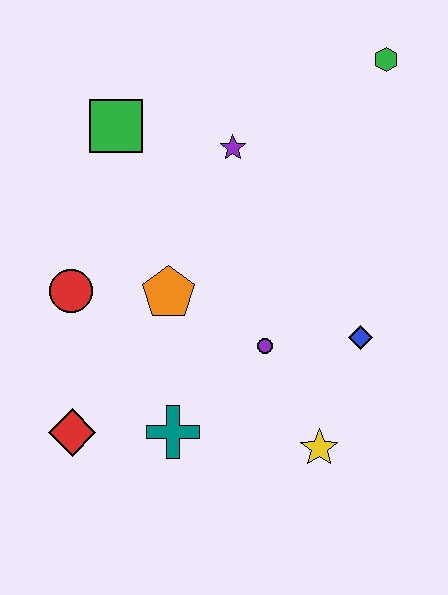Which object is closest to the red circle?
The orange pentagon is closest to the red circle.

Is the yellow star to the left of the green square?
No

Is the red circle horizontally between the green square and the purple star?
No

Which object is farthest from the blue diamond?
The green square is farthest from the blue diamond.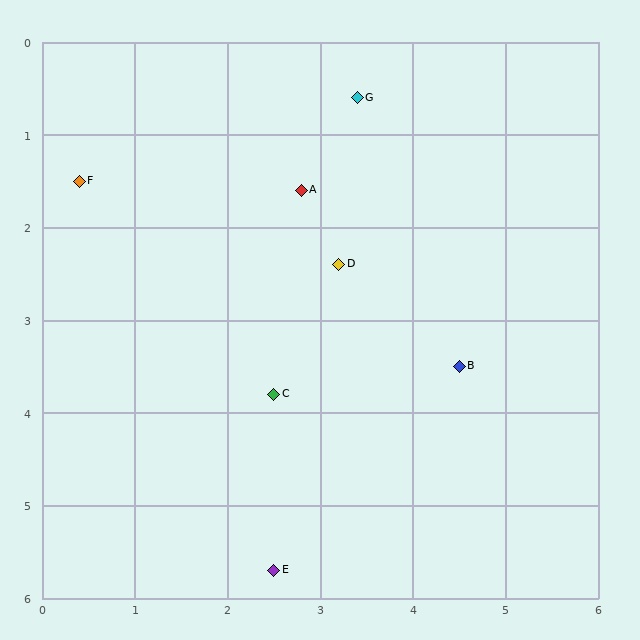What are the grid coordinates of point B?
Point B is at approximately (4.5, 3.5).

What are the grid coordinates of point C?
Point C is at approximately (2.5, 3.8).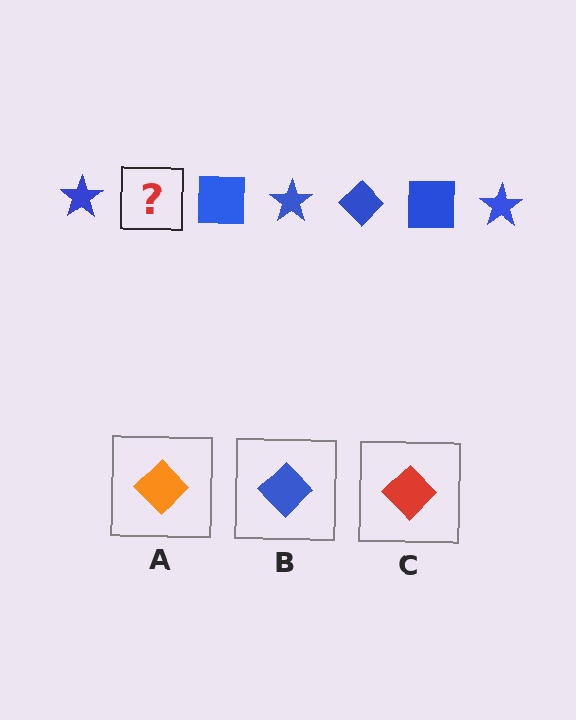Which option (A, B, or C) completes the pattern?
B.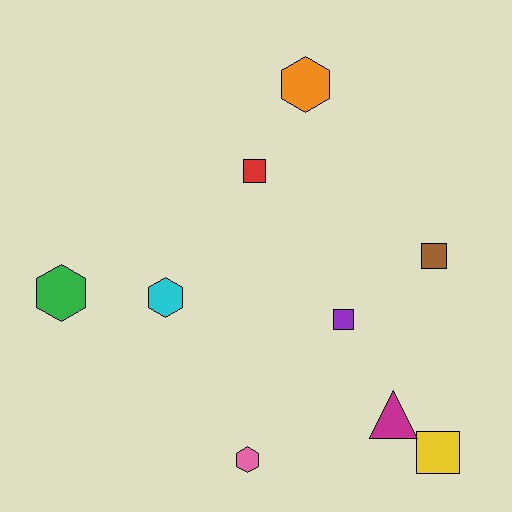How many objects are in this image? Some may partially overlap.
There are 9 objects.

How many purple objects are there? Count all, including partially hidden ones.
There is 1 purple object.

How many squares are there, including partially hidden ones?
There are 4 squares.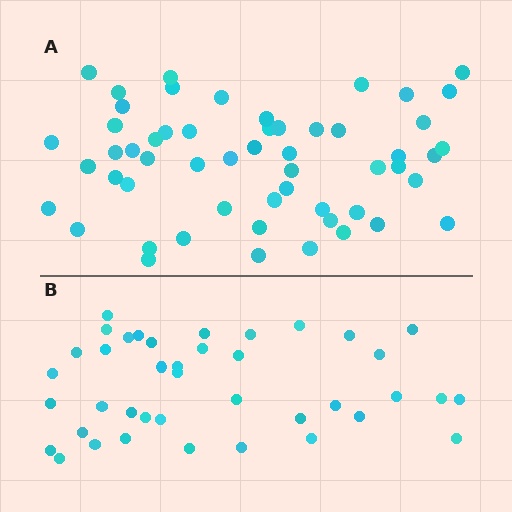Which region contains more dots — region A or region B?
Region A (the top region) has more dots.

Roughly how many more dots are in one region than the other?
Region A has approximately 15 more dots than region B.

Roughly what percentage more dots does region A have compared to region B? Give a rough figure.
About 40% more.